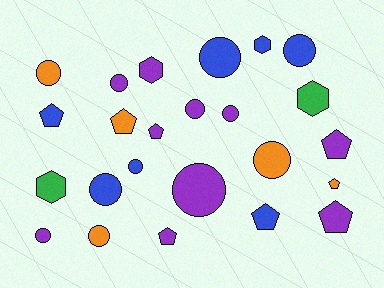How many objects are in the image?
There are 24 objects.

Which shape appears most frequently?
Circle, with 12 objects.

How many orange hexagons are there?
There are no orange hexagons.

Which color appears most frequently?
Purple, with 10 objects.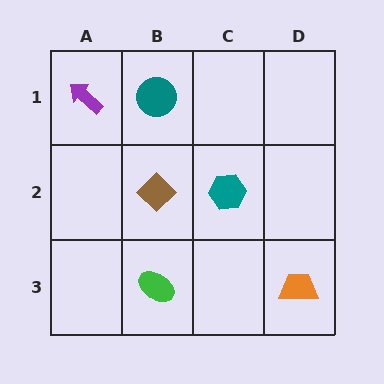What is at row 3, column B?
A green ellipse.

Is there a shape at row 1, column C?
No, that cell is empty.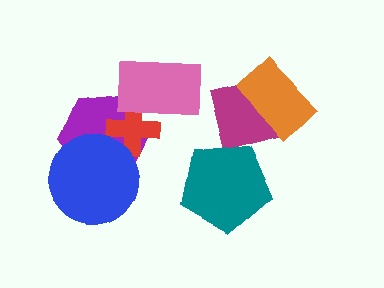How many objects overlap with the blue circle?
2 objects overlap with the blue circle.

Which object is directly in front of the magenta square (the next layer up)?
The orange rectangle is directly in front of the magenta square.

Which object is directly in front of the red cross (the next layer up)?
The blue circle is directly in front of the red cross.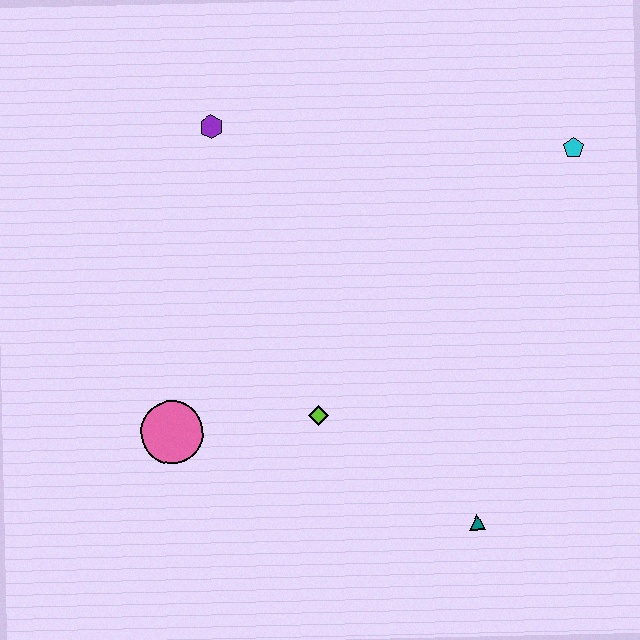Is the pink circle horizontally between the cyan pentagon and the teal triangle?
No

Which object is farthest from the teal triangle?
The purple hexagon is farthest from the teal triangle.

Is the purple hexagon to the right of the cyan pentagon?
No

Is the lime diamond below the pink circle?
No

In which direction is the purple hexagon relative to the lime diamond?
The purple hexagon is above the lime diamond.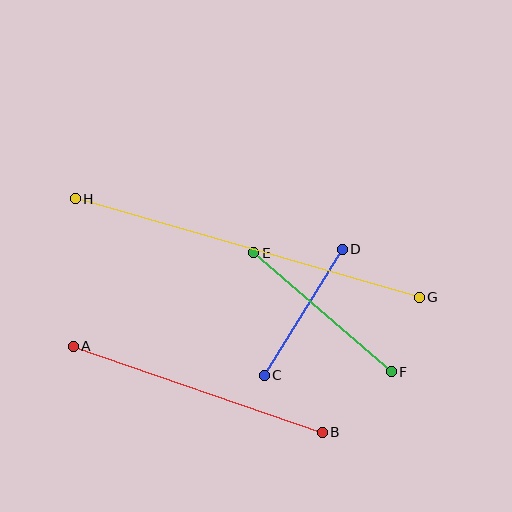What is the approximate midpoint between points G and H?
The midpoint is at approximately (247, 248) pixels.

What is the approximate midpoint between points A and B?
The midpoint is at approximately (198, 389) pixels.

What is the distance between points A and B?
The distance is approximately 264 pixels.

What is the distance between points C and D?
The distance is approximately 148 pixels.